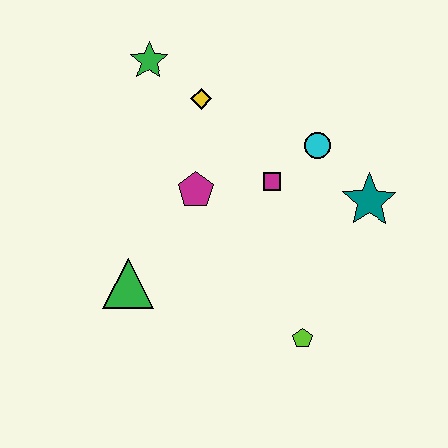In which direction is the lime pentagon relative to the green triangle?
The lime pentagon is to the right of the green triangle.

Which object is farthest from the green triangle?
The teal star is farthest from the green triangle.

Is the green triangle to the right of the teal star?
No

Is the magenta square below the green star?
Yes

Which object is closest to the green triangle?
The magenta pentagon is closest to the green triangle.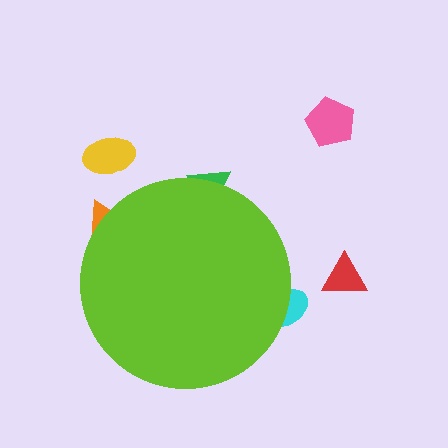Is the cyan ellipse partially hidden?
Yes, the cyan ellipse is partially hidden behind the lime circle.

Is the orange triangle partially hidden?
Yes, the orange triangle is partially hidden behind the lime circle.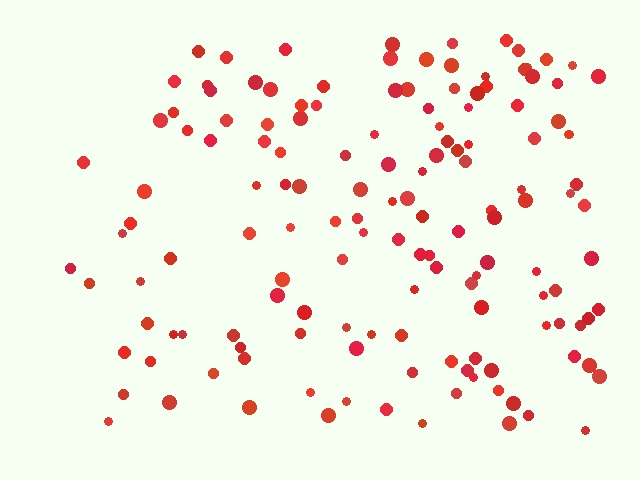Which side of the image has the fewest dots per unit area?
The left.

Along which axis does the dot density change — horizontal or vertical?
Horizontal.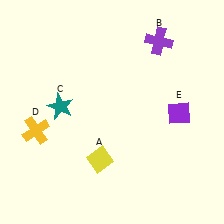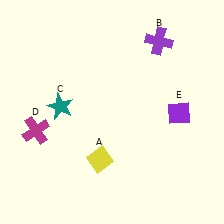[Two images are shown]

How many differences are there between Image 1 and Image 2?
There is 1 difference between the two images.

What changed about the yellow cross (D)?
In Image 1, D is yellow. In Image 2, it changed to magenta.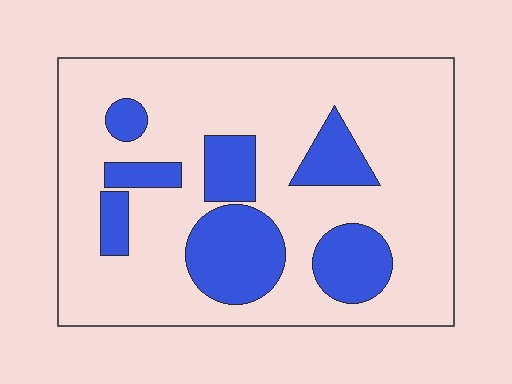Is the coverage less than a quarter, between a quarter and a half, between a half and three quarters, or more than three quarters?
Less than a quarter.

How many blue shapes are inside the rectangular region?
7.